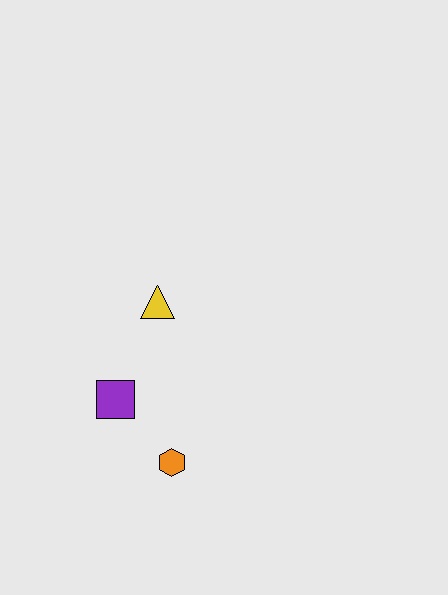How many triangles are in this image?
There is 1 triangle.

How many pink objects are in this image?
There are no pink objects.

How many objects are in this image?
There are 3 objects.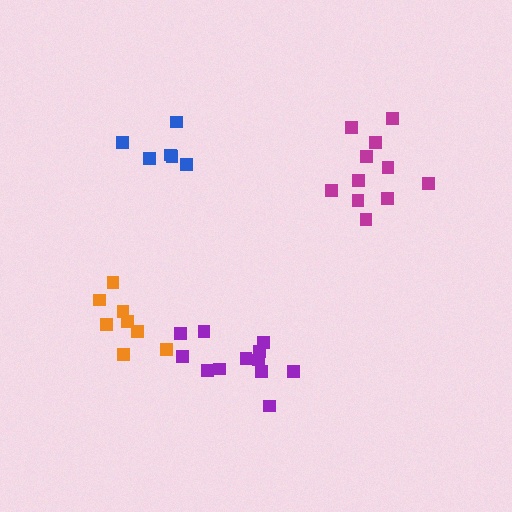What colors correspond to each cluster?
The clusters are colored: orange, purple, magenta, blue.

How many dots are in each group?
Group 1: 8 dots, Group 2: 12 dots, Group 3: 11 dots, Group 4: 6 dots (37 total).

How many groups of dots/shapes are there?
There are 4 groups.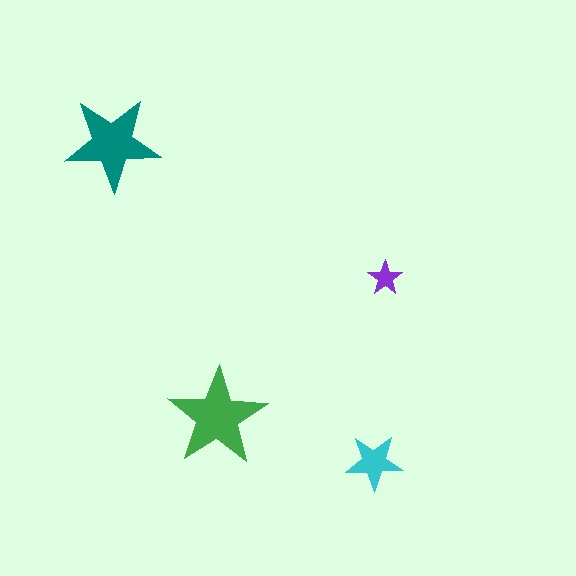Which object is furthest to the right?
The purple star is rightmost.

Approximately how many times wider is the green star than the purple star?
About 3 times wider.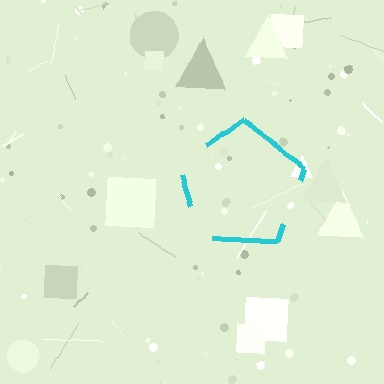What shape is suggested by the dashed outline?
The dashed outline suggests a pentagon.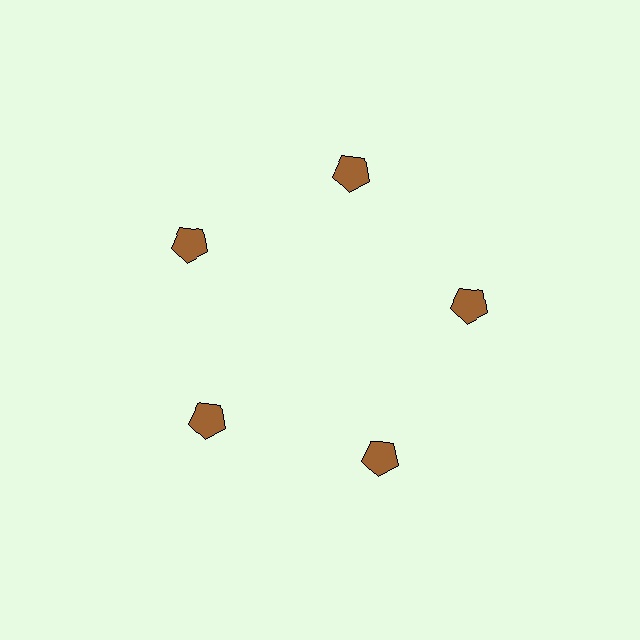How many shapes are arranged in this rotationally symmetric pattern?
There are 5 shapes, arranged in 5 groups of 1.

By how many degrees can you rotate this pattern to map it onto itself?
The pattern maps onto itself every 72 degrees of rotation.